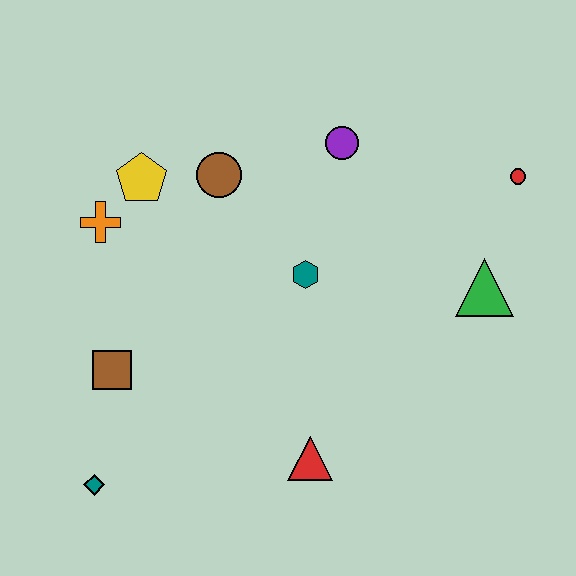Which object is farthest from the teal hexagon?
The teal diamond is farthest from the teal hexagon.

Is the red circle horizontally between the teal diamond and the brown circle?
No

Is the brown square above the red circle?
No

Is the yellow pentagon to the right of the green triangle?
No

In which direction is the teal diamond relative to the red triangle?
The teal diamond is to the left of the red triangle.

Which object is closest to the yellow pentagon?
The orange cross is closest to the yellow pentagon.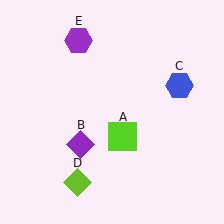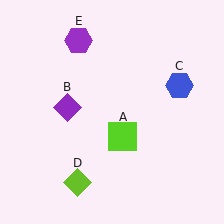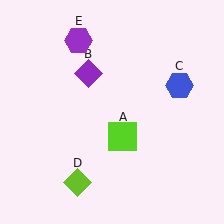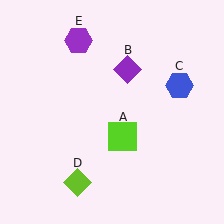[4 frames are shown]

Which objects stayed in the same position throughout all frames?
Lime square (object A) and blue hexagon (object C) and lime diamond (object D) and purple hexagon (object E) remained stationary.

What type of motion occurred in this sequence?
The purple diamond (object B) rotated clockwise around the center of the scene.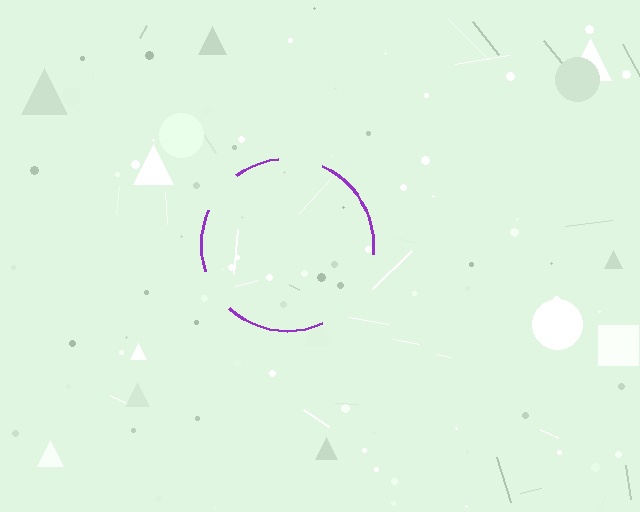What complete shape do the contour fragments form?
The contour fragments form a circle.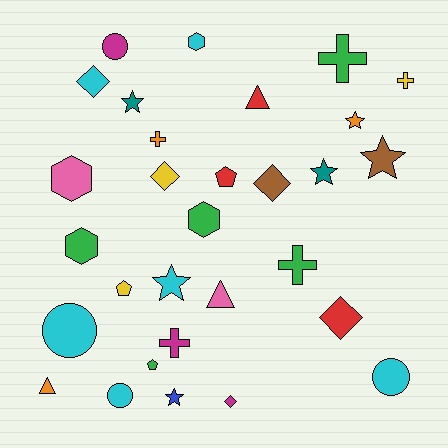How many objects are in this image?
There are 30 objects.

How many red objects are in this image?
There are 3 red objects.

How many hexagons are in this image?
There are 4 hexagons.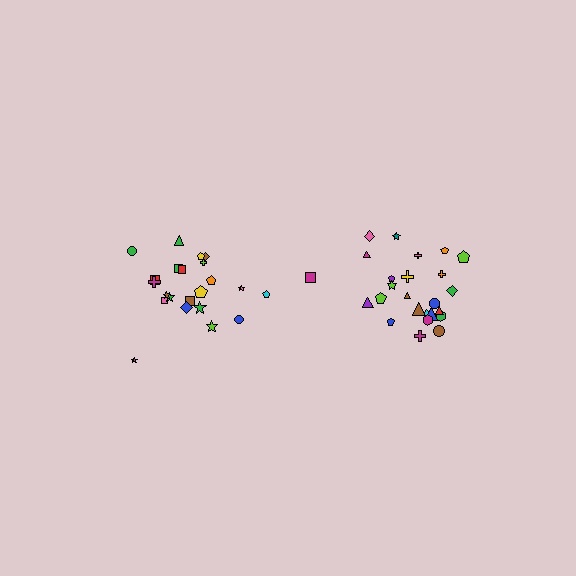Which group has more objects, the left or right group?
The right group.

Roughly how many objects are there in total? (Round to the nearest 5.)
Roughly 45 objects in total.